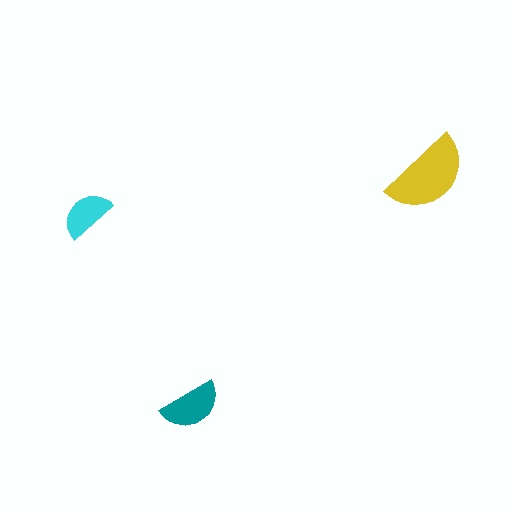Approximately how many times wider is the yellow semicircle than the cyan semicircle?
About 1.5 times wider.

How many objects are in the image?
There are 3 objects in the image.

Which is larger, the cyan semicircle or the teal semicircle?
The teal one.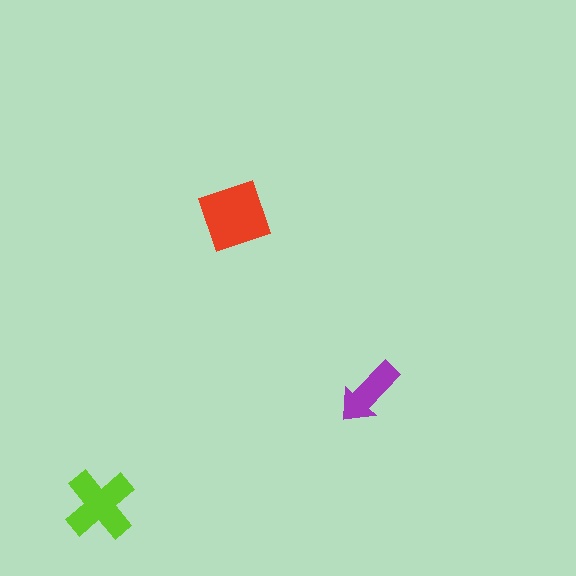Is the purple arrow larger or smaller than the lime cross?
Smaller.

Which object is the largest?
The red diamond.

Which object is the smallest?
The purple arrow.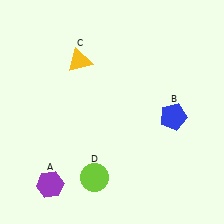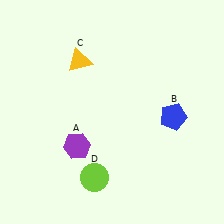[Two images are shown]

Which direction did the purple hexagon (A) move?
The purple hexagon (A) moved up.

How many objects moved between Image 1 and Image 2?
1 object moved between the two images.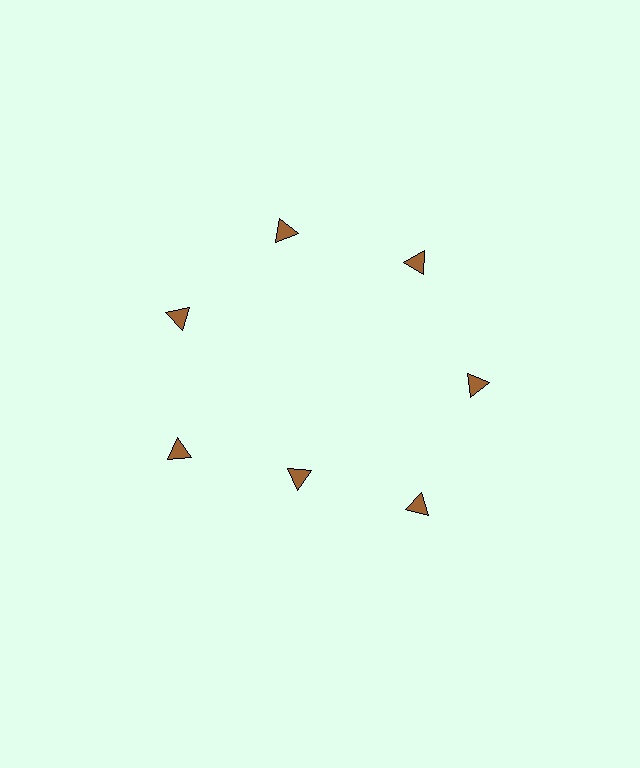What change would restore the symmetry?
The symmetry would be restored by moving it outward, back onto the ring so that all 7 triangles sit at equal angles and equal distance from the center.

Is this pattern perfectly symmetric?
No. The 7 brown triangles are arranged in a ring, but one element near the 6 o'clock position is pulled inward toward the center, breaking the 7-fold rotational symmetry.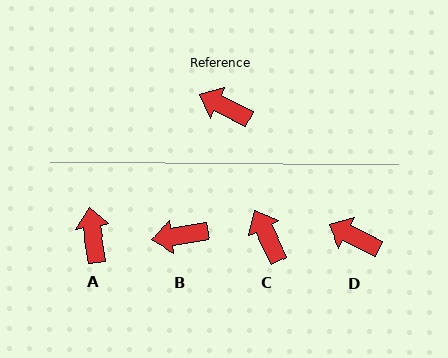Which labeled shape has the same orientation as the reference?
D.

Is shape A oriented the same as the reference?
No, it is off by about 55 degrees.